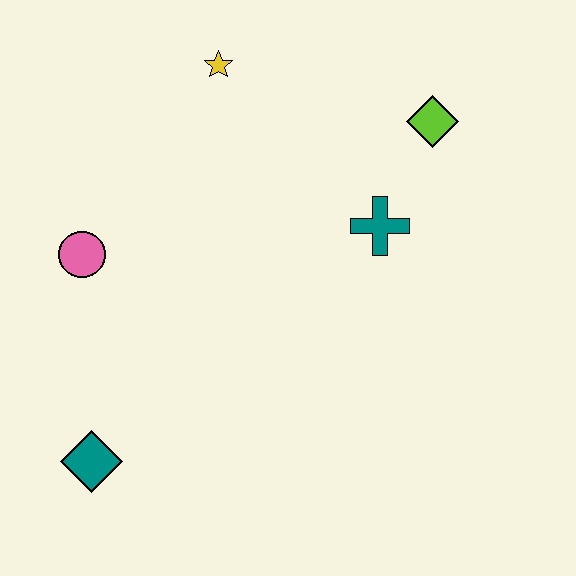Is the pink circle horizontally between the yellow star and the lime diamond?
No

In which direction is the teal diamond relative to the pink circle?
The teal diamond is below the pink circle.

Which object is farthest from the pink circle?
The lime diamond is farthest from the pink circle.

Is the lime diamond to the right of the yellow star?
Yes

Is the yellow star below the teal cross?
No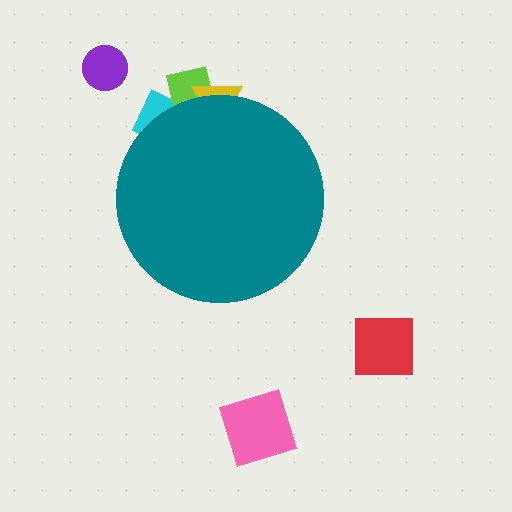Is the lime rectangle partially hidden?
Yes, the lime rectangle is partially hidden behind the teal circle.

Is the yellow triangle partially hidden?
Yes, the yellow triangle is partially hidden behind the teal circle.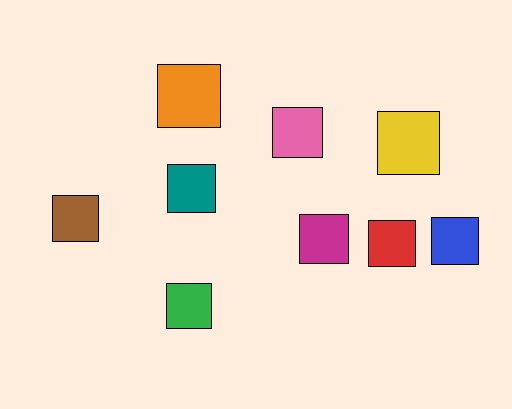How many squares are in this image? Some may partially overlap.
There are 9 squares.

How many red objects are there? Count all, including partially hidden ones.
There is 1 red object.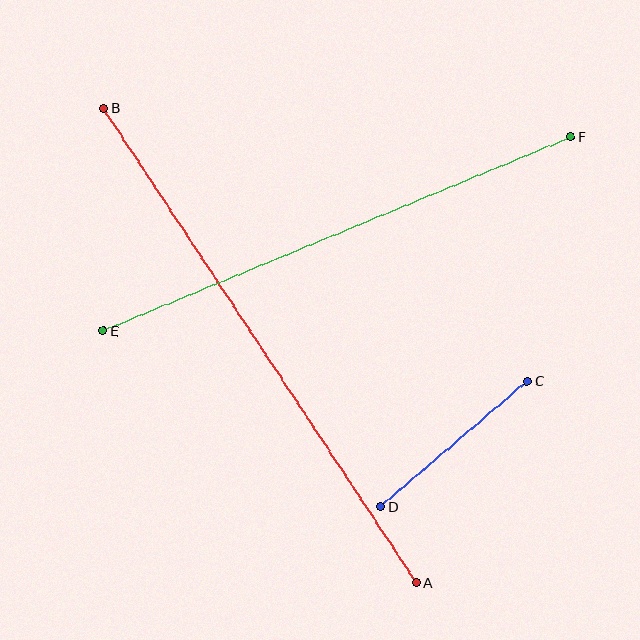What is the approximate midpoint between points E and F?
The midpoint is at approximately (337, 233) pixels.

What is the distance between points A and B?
The distance is approximately 569 pixels.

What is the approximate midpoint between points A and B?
The midpoint is at approximately (260, 345) pixels.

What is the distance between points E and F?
The distance is approximately 506 pixels.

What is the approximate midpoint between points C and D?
The midpoint is at approximately (454, 444) pixels.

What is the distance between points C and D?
The distance is approximately 192 pixels.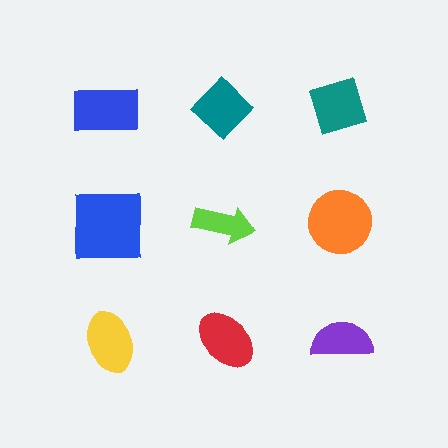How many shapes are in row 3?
3 shapes.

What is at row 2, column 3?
An orange circle.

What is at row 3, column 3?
A purple semicircle.